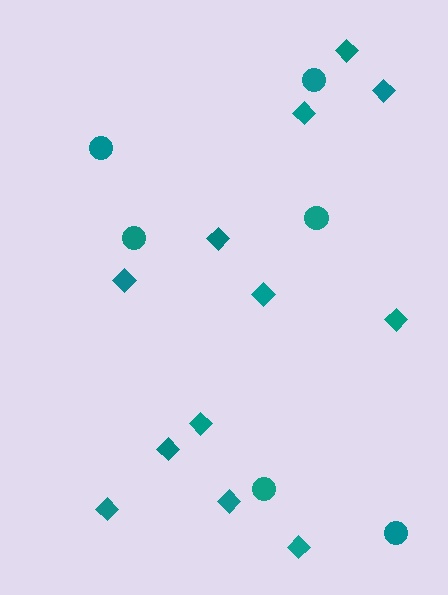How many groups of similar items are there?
There are 2 groups: one group of circles (6) and one group of diamonds (12).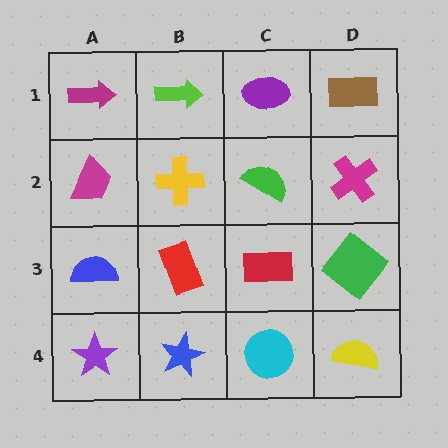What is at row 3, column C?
A red rectangle.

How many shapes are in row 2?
4 shapes.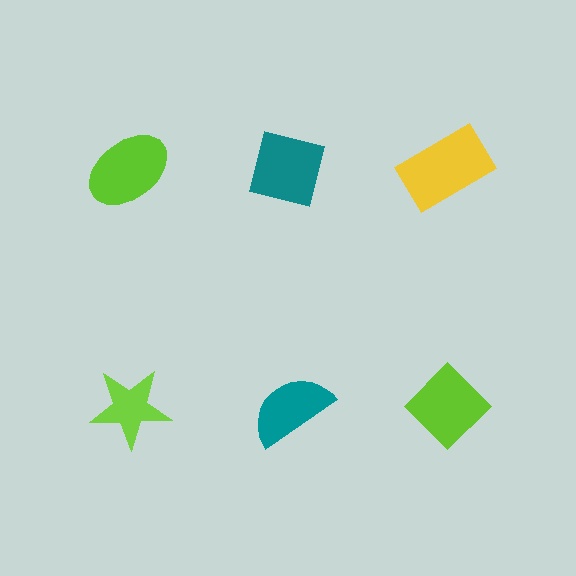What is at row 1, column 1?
A lime ellipse.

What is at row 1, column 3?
A yellow rectangle.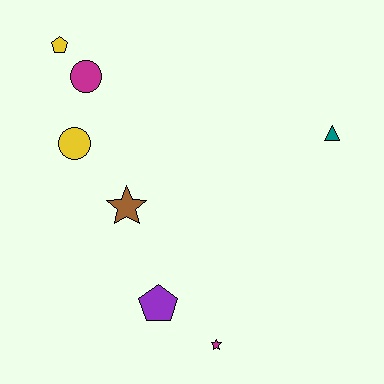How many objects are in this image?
There are 7 objects.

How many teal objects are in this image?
There is 1 teal object.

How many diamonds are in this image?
There are no diamonds.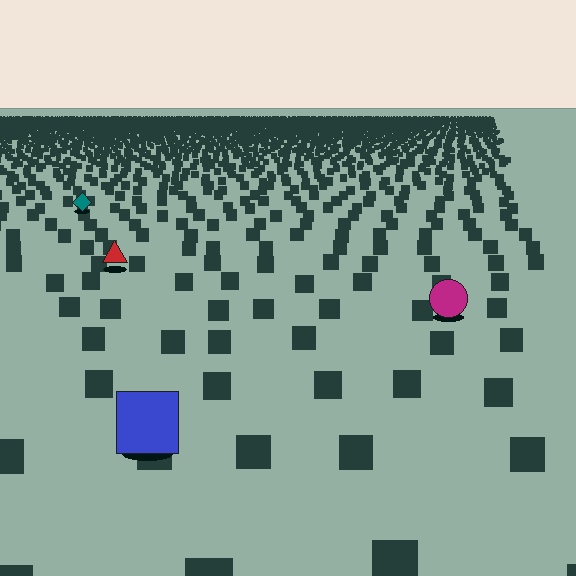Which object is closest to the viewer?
The blue square is closest. The texture marks near it are larger and more spread out.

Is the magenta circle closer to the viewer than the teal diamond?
Yes. The magenta circle is closer — you can tell from the texture gradient: the ground texture is coarser near it.